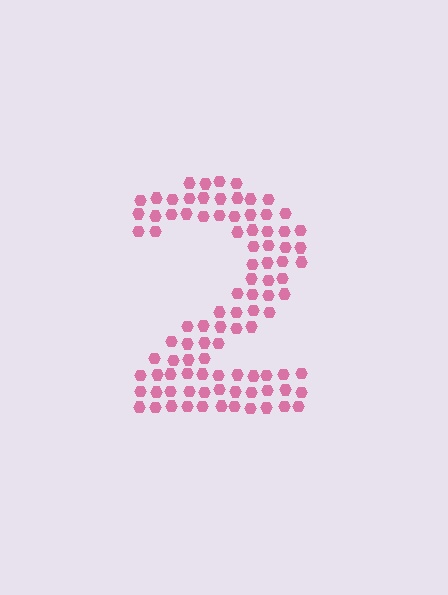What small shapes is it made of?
It is made of small hexagons.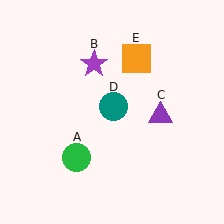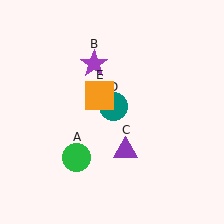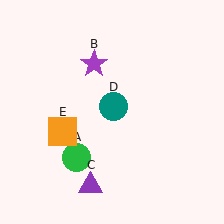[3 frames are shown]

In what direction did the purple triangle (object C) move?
The purple triangle (object C) moved down and to the left.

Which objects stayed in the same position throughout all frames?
Green circle (object A) and purple star (object B) and teal circle (object D) remained stationary.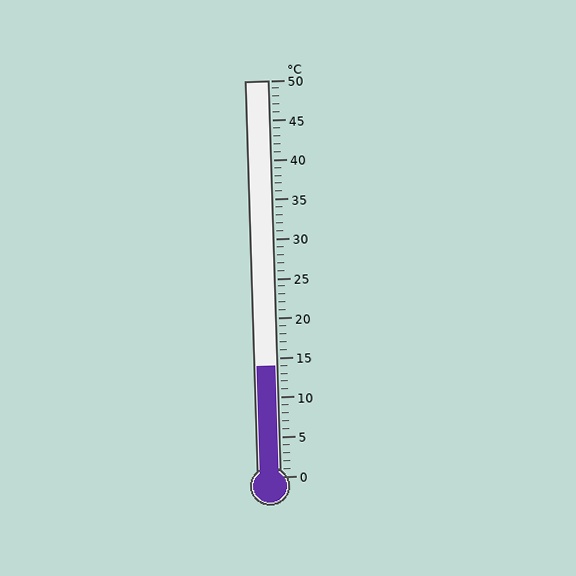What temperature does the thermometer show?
The thermometer shows approximately 14°C.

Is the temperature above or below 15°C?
The temperature is below 15°C.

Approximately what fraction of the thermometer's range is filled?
The thermometer is filled to approximately 30% of its range.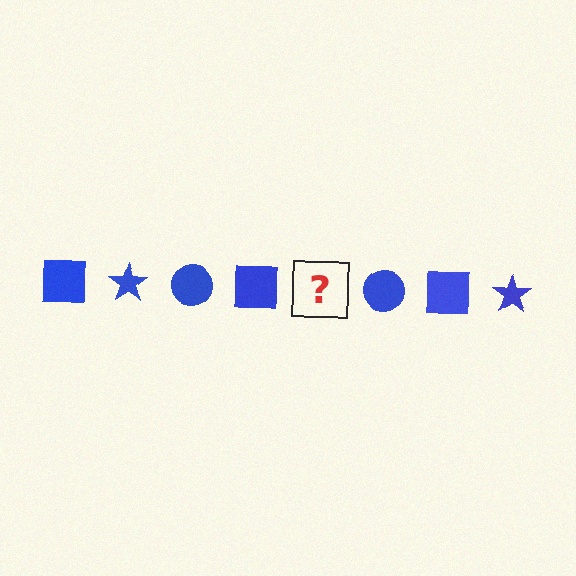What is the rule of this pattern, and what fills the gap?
The rule is that the pattern cycles through square, star, circle shapes in blue. The gap should be filled with a blue star.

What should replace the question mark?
The question mark should be replaced with a blue star.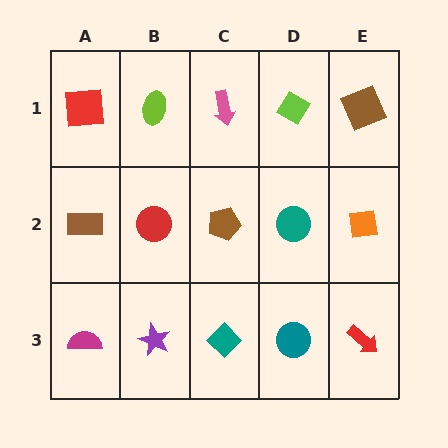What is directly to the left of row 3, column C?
A purple star.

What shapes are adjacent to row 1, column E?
An orange square (row 2, column E), a lime diamond (row 1, column D).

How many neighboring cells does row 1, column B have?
3.